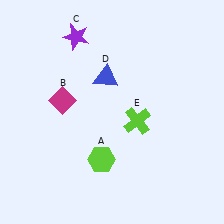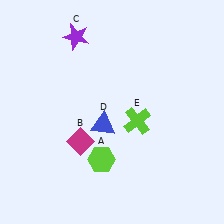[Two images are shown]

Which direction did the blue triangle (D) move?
The blue triangle (D) moved down.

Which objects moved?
The objects that moved are: the magenta diamond (B), the blue triangle (D).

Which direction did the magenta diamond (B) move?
The magenta diamond (B) moved down.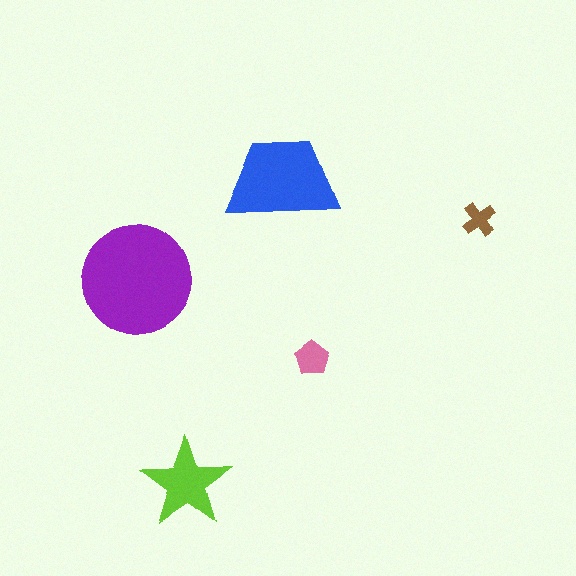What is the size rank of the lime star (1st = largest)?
3rd.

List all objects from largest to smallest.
The purple circle, the blue trapezoid, the lime star, the pink pentagon, the brown cross.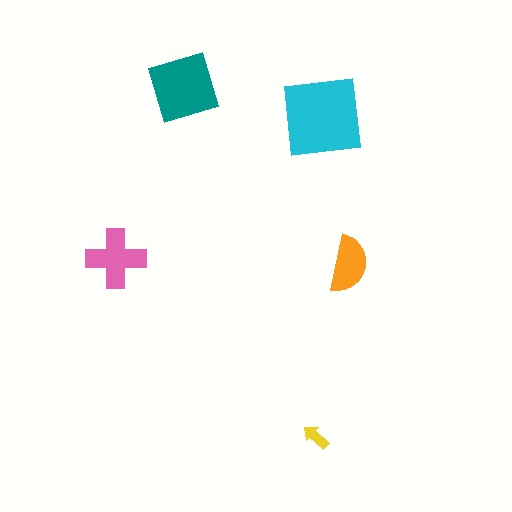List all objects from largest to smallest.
The cyan square, the teal diamond, the pink cross, the orange semicircle, the yellow arrow.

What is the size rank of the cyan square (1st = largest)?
1st.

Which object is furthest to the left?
The pink cross is leftmost.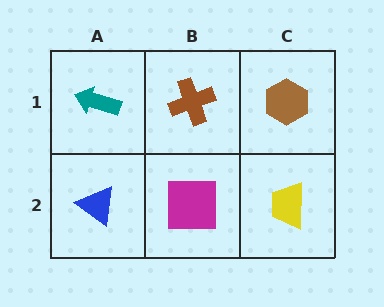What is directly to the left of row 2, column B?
A blue triangle.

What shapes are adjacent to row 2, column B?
A brown cross (row 1, column B), a blue triangle (row 2, column A), a yellow trapezoid (row 2, column C).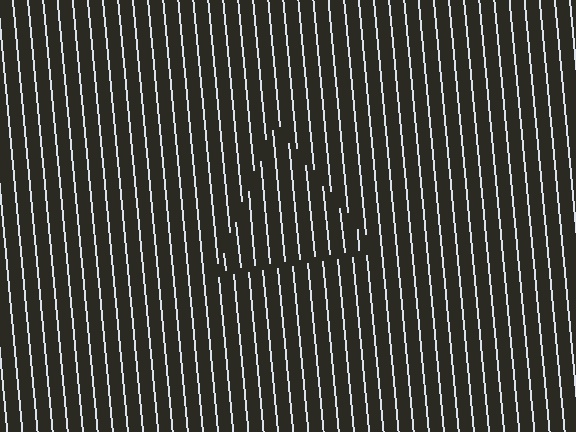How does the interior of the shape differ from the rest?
The interior of the shape contains the same grating, shifted by half a period — the contour is defined by the phase discontinuity where line-ends from the inner and outer gratings abut.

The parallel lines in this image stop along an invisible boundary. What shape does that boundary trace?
An illusory triangle. The interior of the shape contains the same grating, shifted by half a period — the contour is defined by the phase discontinuity where line-ends from the inner and outer gratings abut.